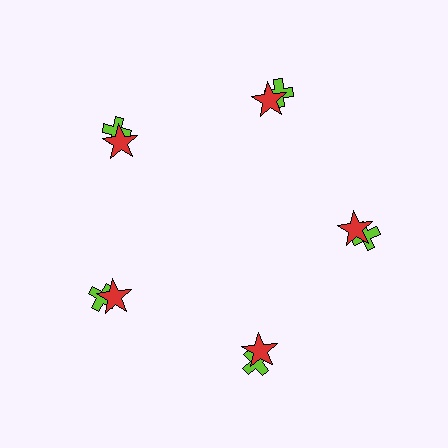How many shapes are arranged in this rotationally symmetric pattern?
There are 10 shapes, arranged in 5 groups of 2.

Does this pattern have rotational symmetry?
Yes, this pattern has 5-fold rotational symmetry. It looks the same after rotating 72 degrees around the center.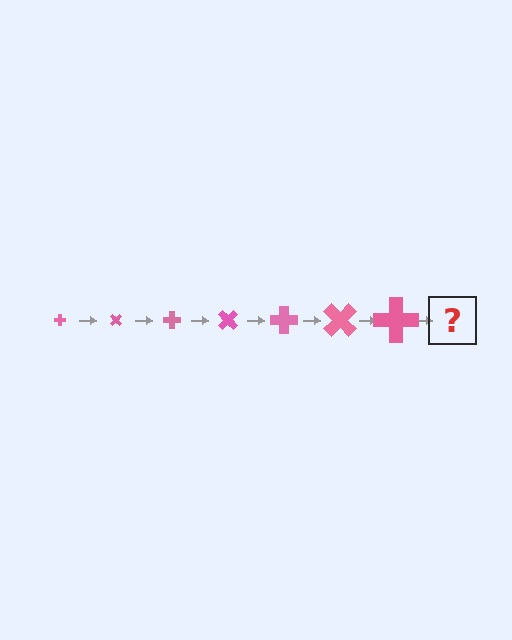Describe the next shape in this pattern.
It should be a cross, larger than the previous one and rotated 315 degrees from the start.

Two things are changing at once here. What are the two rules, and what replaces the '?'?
The two rules are that the cross grows larger each step and it rotates 45 degrees each step. The '?' should be a cross, larger than the previous one and rotated 315 degrees from the start.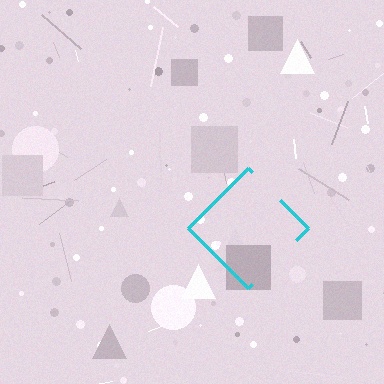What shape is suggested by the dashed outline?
The dashed outline suggests a diamond.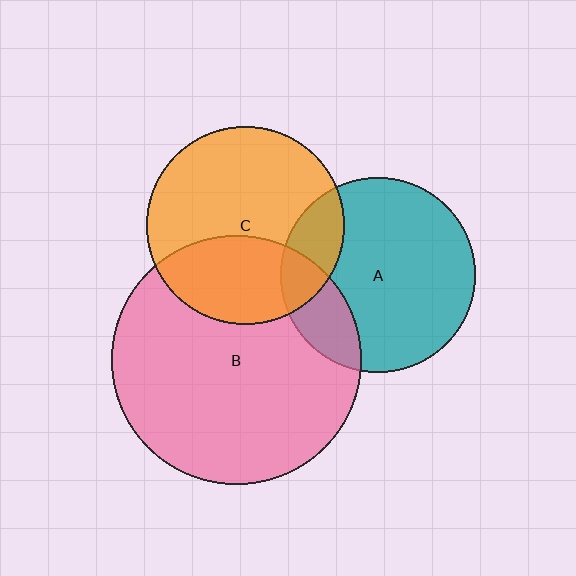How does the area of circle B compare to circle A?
Approximately 1.6 times.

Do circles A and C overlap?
Yes.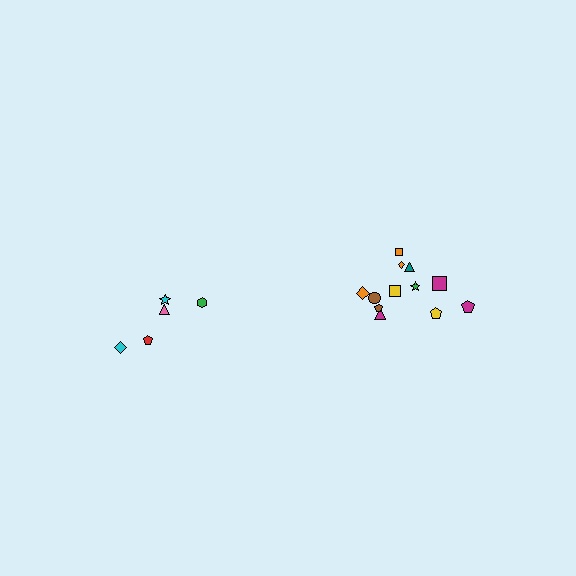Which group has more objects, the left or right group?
The right group.